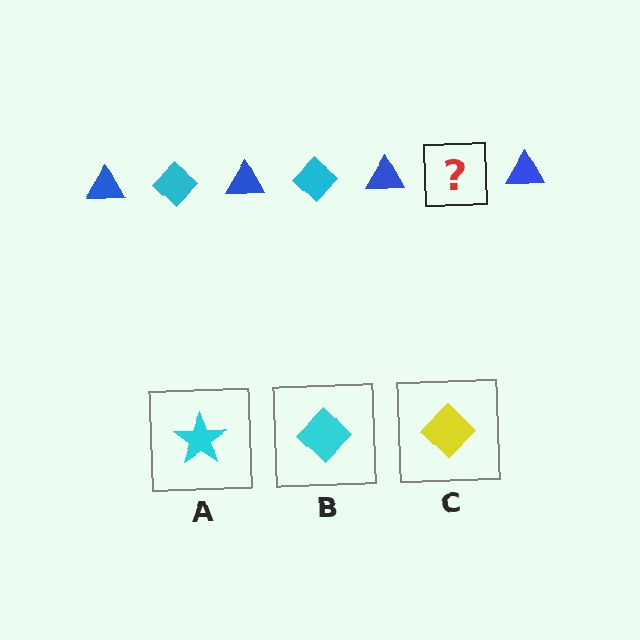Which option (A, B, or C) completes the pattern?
B.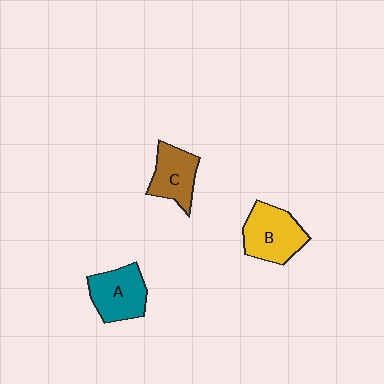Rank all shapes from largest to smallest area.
From largest to smallest: B (yellow), A (teal), C (brown).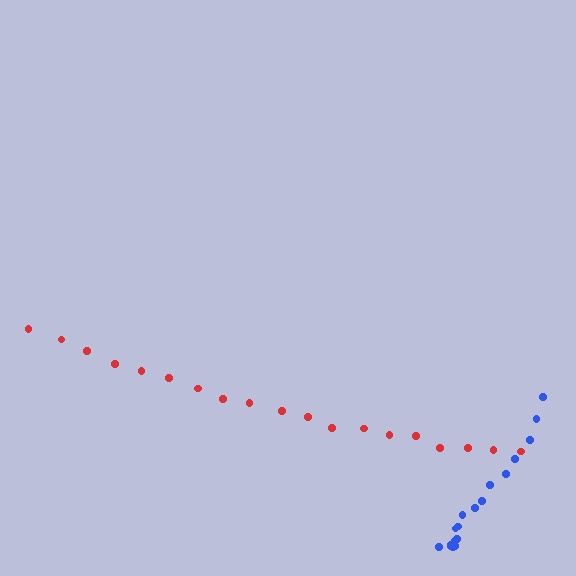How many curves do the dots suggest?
There are 2 distinct paths.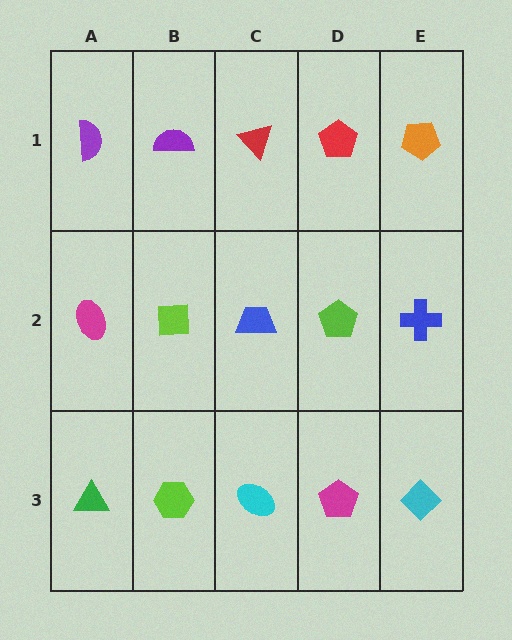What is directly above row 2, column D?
A red pentagon.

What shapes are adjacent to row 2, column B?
A purple semicircle (row 1, column B), a lime hexagon (row 3, column B), a magenta ellipse (row 2, column A), a blue trapezoid (row 2, column C).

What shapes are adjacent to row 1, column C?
A blue trapezoid (row 2, column C), a purple semicircle (row 1, column B), a red pentagon (row 1, column D).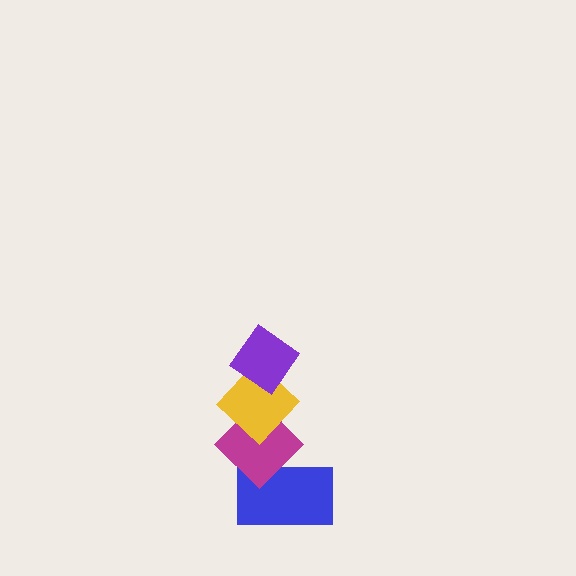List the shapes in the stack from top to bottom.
From top to bottom: the purple diamond, the yellow diamond, the magenta diamond, the blue rectangle.